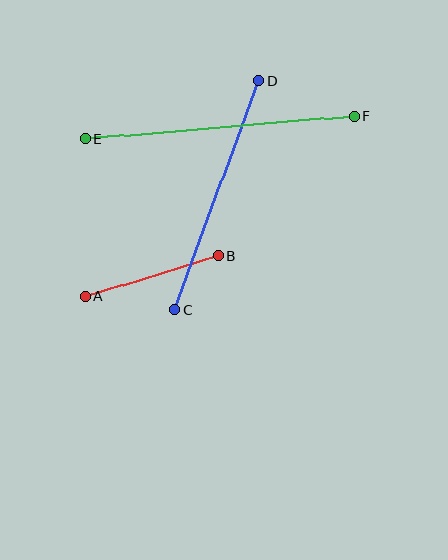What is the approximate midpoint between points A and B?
The midpoint is at approximately (152, 276) pixels.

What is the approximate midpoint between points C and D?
The midpoint is at approximately (217, 195) pixels.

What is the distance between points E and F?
The distance is approximately 270 pixels.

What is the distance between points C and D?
The distance is approximately 244 pixels.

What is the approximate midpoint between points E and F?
The midpoint is at approximately (219, 127) pixels.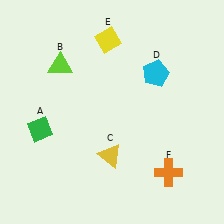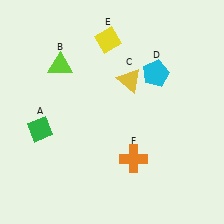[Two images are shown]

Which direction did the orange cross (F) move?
The orange cross (F) moved left.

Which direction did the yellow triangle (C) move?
The yellow triangle (C) moved up.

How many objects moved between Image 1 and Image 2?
2 objects moved between the two images.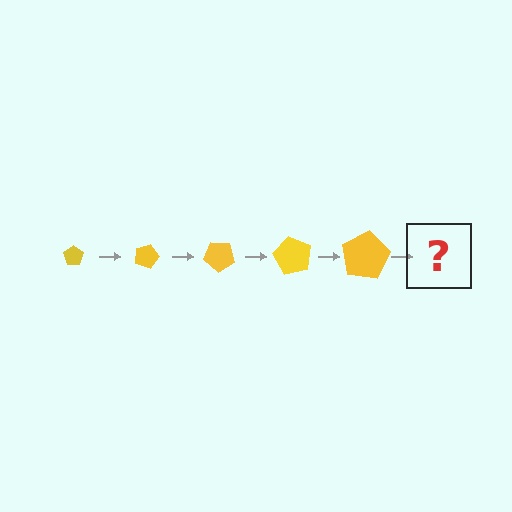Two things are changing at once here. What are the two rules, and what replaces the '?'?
The two rules are that the pentagon grows larger each step and it rotates 20 degrees each step. The '?' should be a pentagon, larger than the previous one and rotated 100 degrees from the start.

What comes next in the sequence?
The next element should be a pentagon, larger than the previous one and rotated 100 degrees from the start.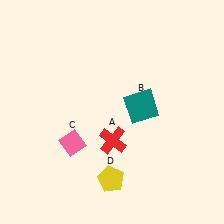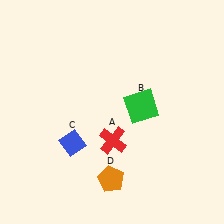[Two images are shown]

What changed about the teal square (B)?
In Image 1, B is teal. In Image 2, it changed to green.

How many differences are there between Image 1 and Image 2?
There are 3 differences between the two images.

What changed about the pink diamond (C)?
In Image 1, C is pink. In Image 2, it changed to blue.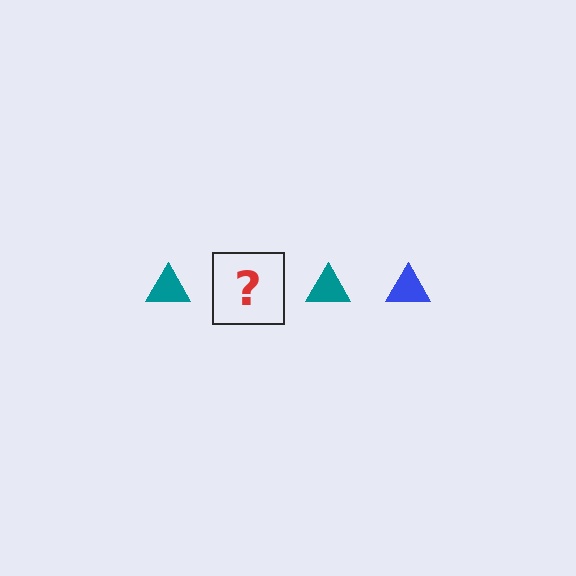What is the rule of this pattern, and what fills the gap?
The rule is that the pattern cycles through teal, blue triangles. The gap should be filled with a blue triangle.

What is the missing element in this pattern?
The missing element is a blue triangle.